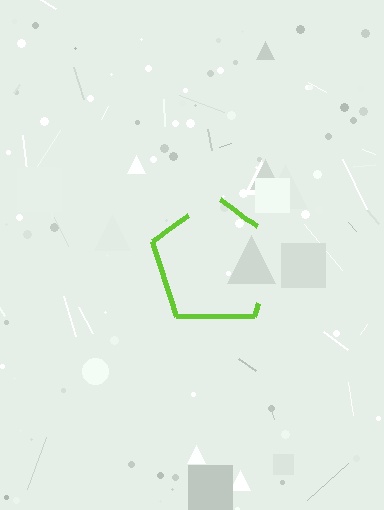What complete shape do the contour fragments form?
The contour fragments form a pentagon.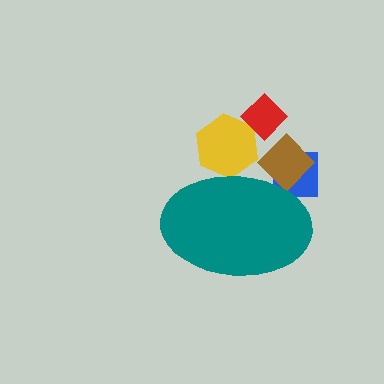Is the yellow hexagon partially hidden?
Yes, the yellow hexagon is partially hidden behind the teal ellipse.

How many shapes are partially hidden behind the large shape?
3 shapes are partially hidden.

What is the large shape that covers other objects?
A teal ellipse.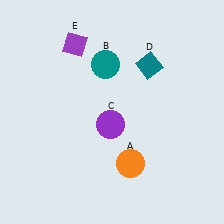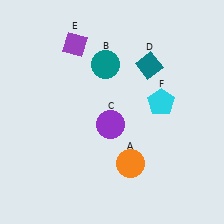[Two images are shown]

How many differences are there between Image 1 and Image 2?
There is 1 difference between the two images.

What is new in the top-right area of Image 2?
A cyan pentagon (F) was added in the top-right area of Image 2.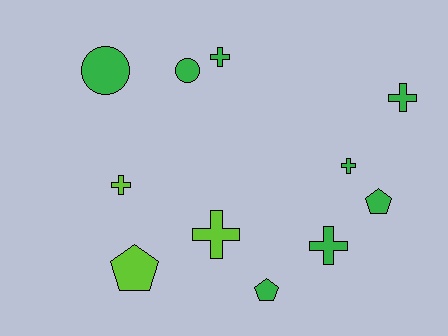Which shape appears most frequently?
Cross, with 6 objects.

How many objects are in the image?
There are 11 objects.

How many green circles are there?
There are 2 green circles.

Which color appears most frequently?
Green, with 8 objects.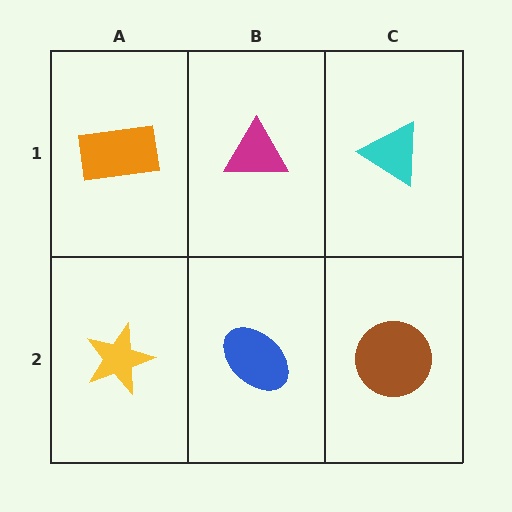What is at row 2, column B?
A blue ellipse.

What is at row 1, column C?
A cyan triangle.